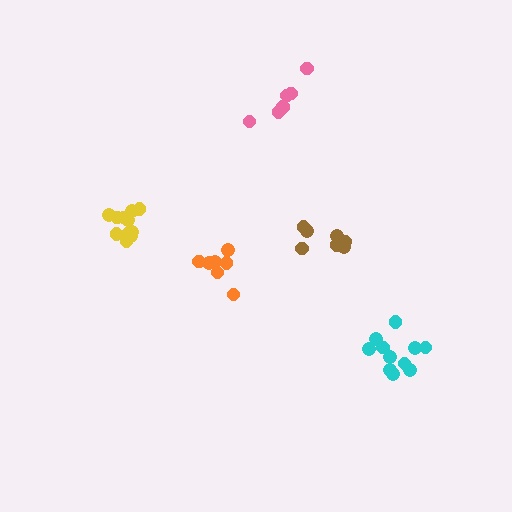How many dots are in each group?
Group 1: 7 dots, Group 2: 11 dots, Group 3: 7 dots, Group 4: 11 dots, Group 5: 7 dots (43 total).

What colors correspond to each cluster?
The clusters are colored: brown, yellow, orange, cyan, pink.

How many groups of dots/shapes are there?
There are 5 groups.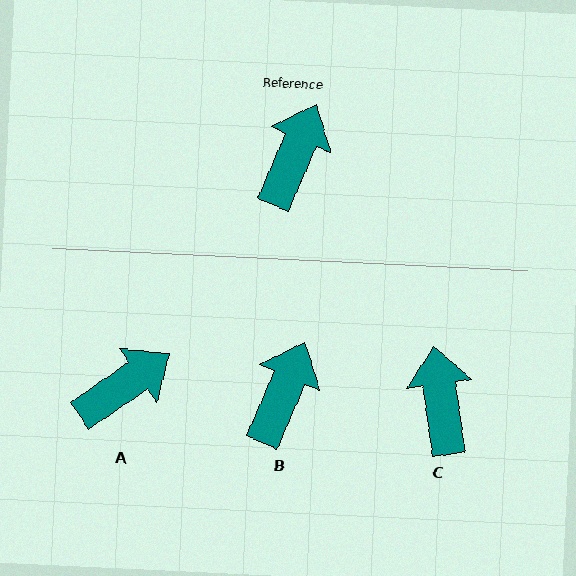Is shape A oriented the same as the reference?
No, it is off by about 32 degrees.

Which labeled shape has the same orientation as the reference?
B.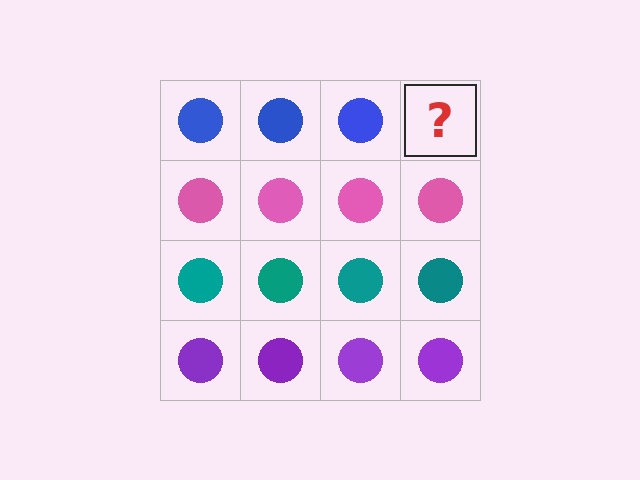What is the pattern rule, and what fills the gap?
The rule is that each row has a consistent color. The gap should be filled with a blue circle.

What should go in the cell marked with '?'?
The missing cell should contain a blue circle.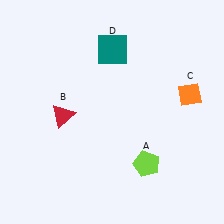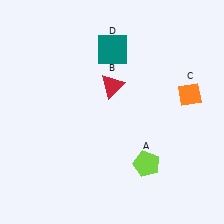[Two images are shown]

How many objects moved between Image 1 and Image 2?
1 object moved between the two images.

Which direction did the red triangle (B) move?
The red triangle (B) moved right.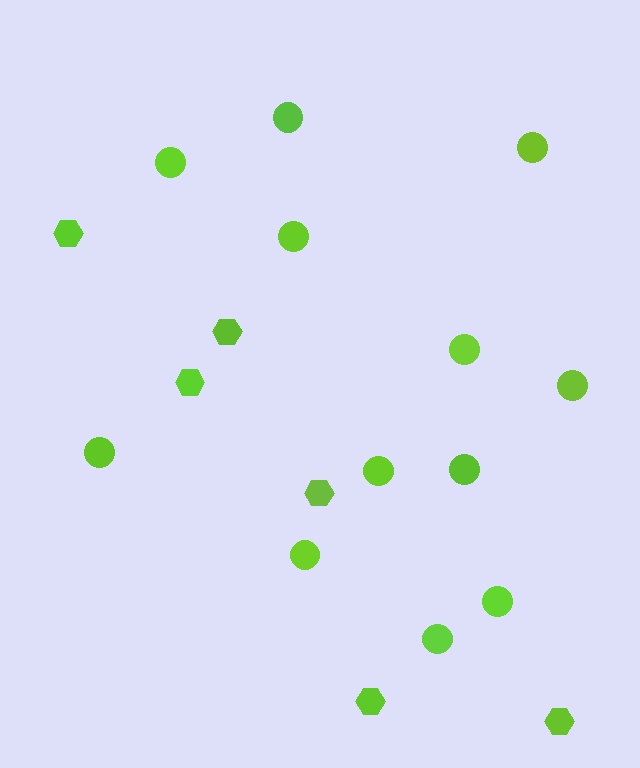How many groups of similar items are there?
There are 2 groups: one group of hexagons (6) and one group of circles (12).